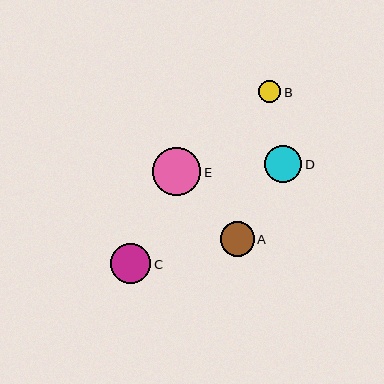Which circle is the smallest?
Circle B is the smallest with a size of approximately 22 pixels.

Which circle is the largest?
Circle E is the largest with a size of approximately 49 pixels.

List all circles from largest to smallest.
From largest to smallest: E, C, D, A, B.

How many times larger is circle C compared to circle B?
Circle C is approximately 1.8 times the size of circle B.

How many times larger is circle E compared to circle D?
Circle E is approximately 1.3 times the size of circle D.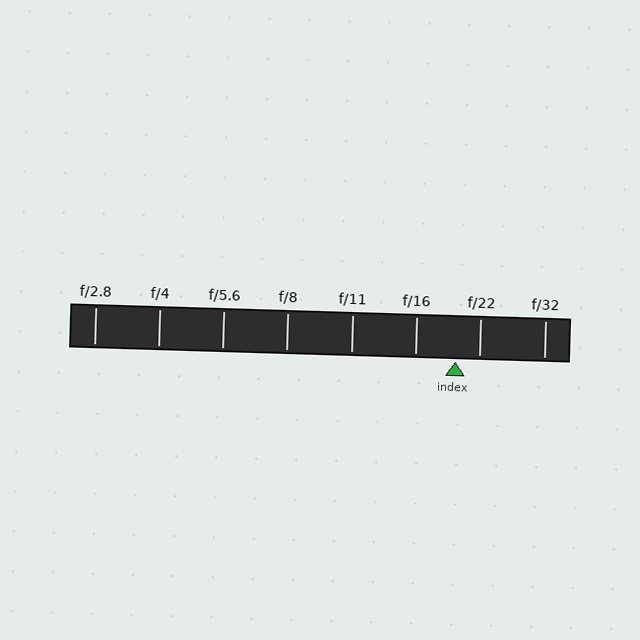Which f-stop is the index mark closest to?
The index mark is closest to f/22.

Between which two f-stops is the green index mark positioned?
The index mark is between f/16 and f/22.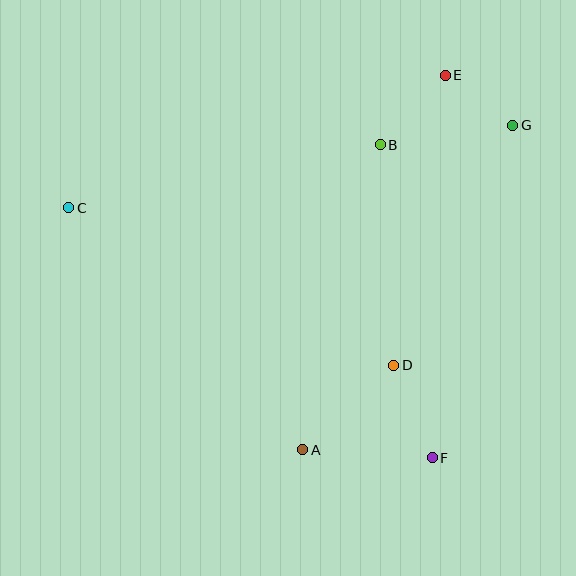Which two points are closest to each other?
Points E and G are closest to each other.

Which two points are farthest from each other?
Points C and G are farthest from each other.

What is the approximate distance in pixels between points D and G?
The distance between D and G is approximately 268 pixels.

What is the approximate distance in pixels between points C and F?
The distance between C and F is approximately 441 pixels.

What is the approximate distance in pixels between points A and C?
The distance between A and C is approximately 336 pixels.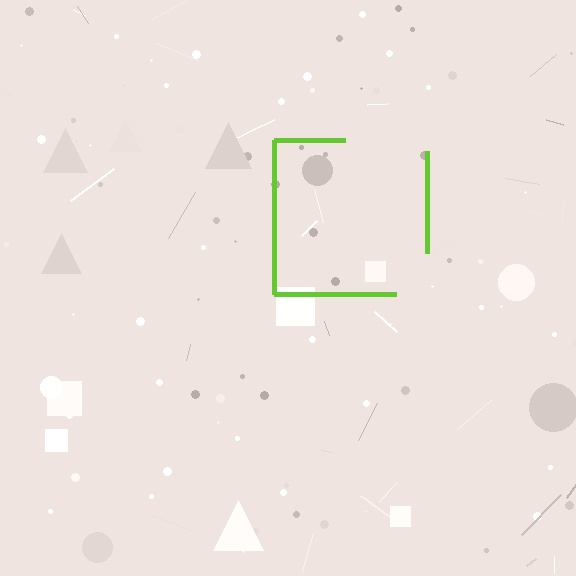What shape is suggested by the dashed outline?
The dashed outline suggests a square.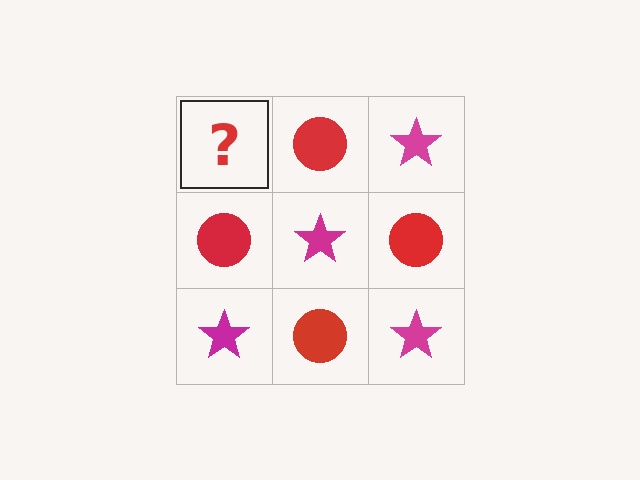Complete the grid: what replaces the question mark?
The question mark should be replaced with a magenta star.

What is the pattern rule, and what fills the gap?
The rule is that it alternates magenta star and red circle in a checkerboard pattern. The gap should be filled with a magenta star.